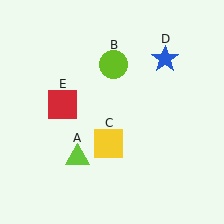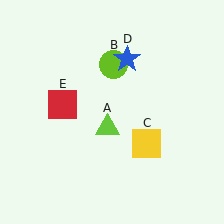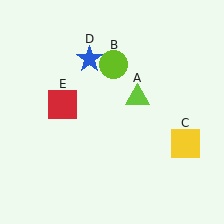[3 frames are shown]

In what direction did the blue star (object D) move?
The blue star (object D) moved left.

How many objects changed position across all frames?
3 objects changed position: lime triangle (object A), yellow square (object C), blue star (object D).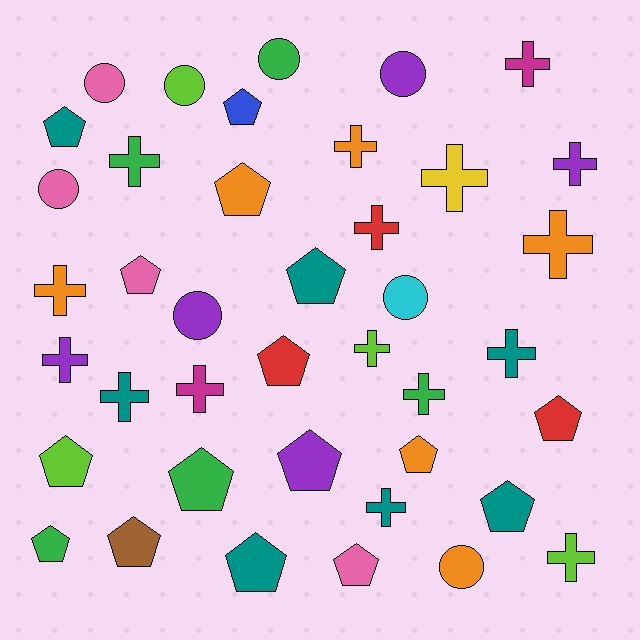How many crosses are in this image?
There are 16 crosses.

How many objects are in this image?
There are 40 objects.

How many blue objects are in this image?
There is 1 blue object.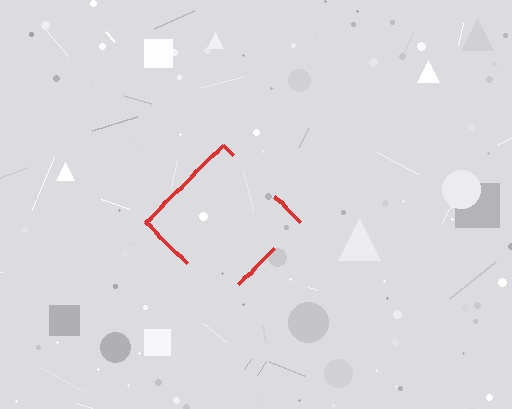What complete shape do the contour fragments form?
The contour fragments form a diamond.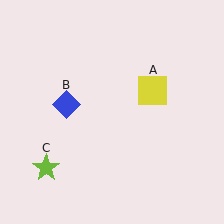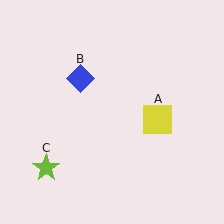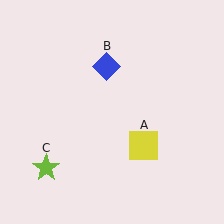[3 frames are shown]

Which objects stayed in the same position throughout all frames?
Lime star (object C) remained stationary.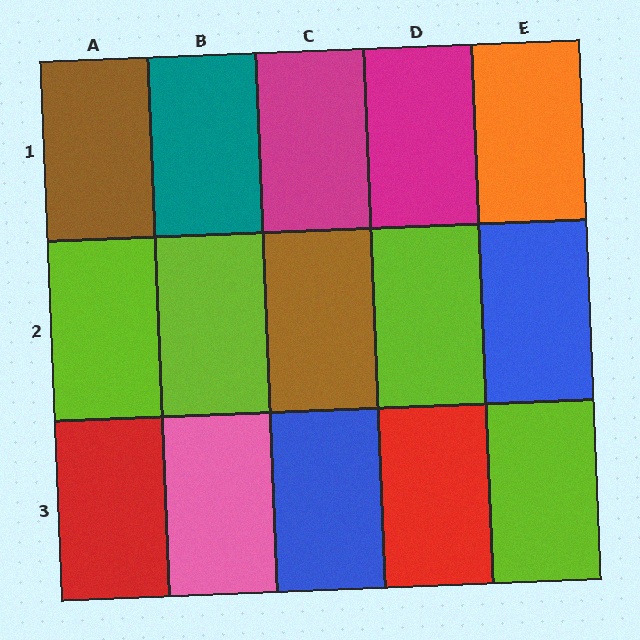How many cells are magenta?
2 cells are magenta.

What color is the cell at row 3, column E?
Lime.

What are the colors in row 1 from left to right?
Brown, teal, magenta, magenta, orange.